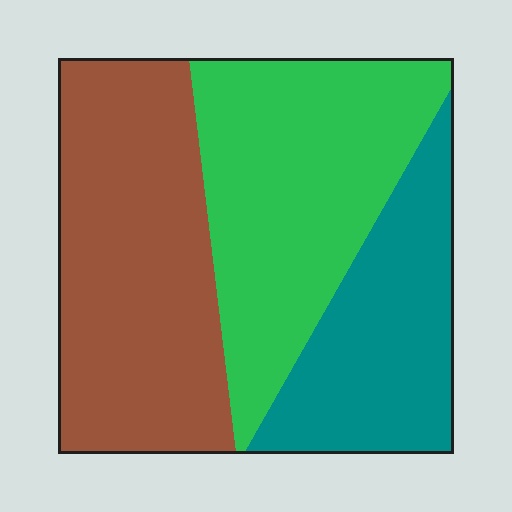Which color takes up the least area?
Teal, at roughly 25%.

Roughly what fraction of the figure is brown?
Brown takes up between a third and a half of the figure.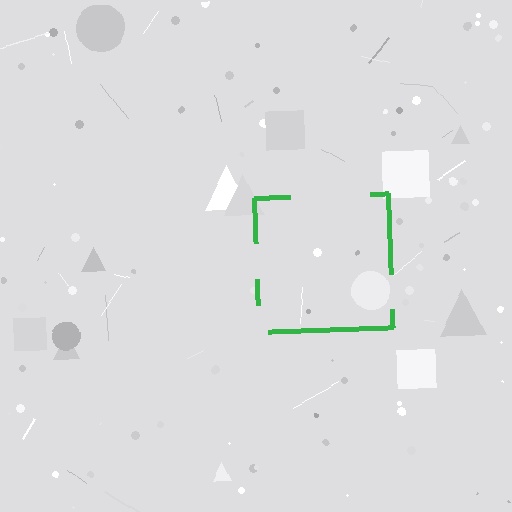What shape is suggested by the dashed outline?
The dashed outline suggests a square.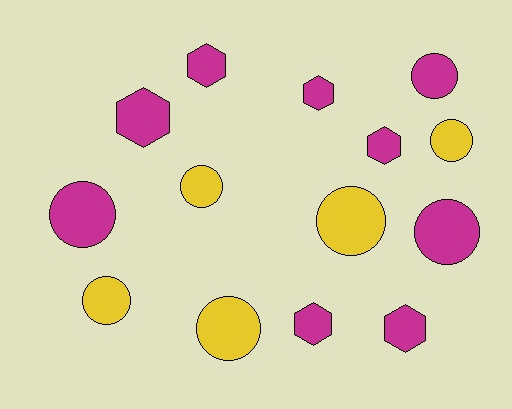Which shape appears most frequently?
Circle, with 8 objects.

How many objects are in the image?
There are 14 objects.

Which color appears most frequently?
Magenta, with 9 objects.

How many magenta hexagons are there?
There are 6 magenta hexagons.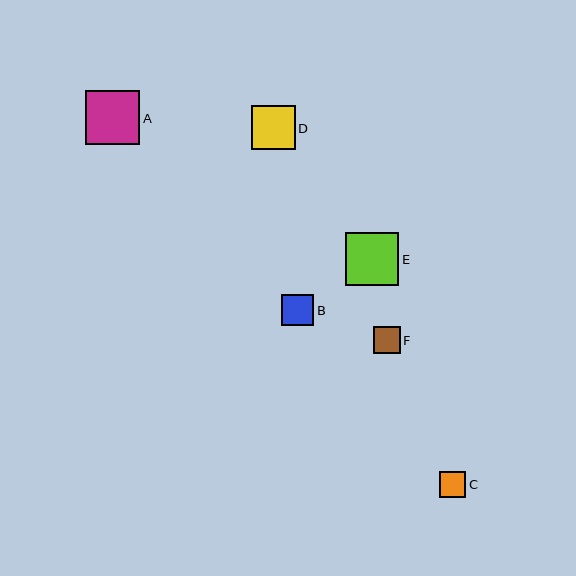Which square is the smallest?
Square C is the smallest with a size of approximately 26 pixels.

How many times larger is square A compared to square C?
Square A is approximately 2.0 times the size of square C.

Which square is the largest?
Square A is the largest with a size of approximately 54 pixels.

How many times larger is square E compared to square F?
Square E is approximately 1.9 times the size of square F.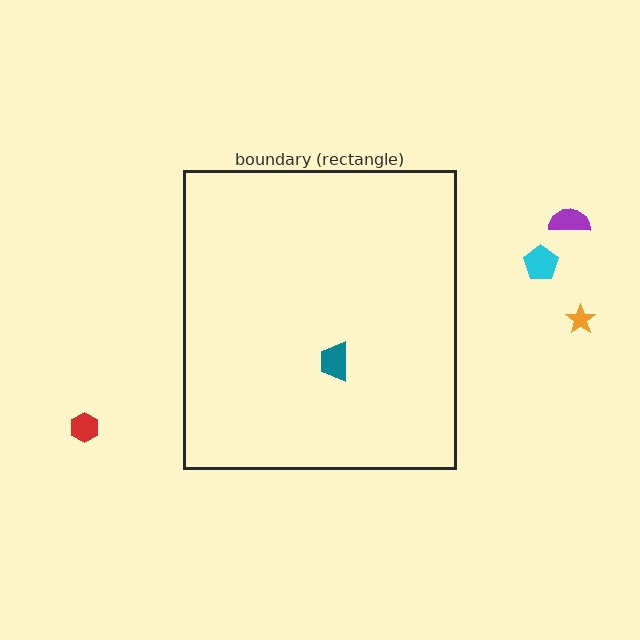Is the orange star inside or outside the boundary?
Outside.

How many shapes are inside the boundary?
1 inside, 4 outside.